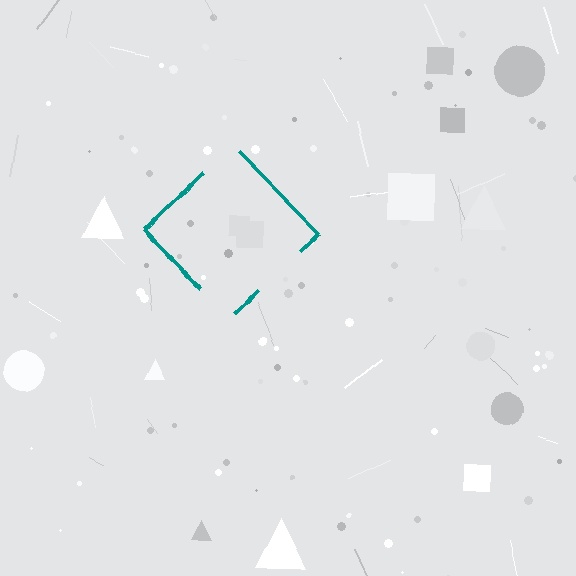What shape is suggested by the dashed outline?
The dashed outline suggests a diamond.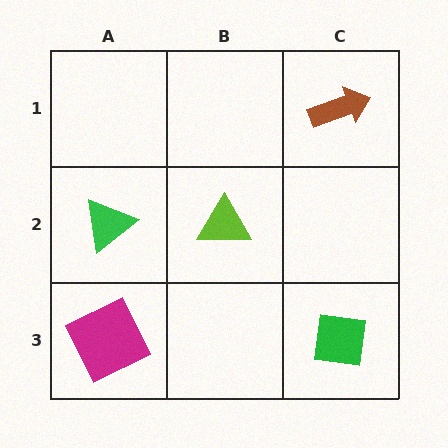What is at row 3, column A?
A magenta square.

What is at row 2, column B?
A lime triangle.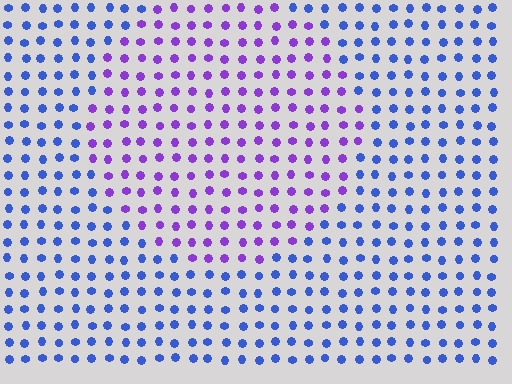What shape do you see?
I see a circle.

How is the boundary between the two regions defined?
The boundary is defined purely by a slight shift in hue (about 47 degrees). Spacing, size, and orientation are identical on both sides.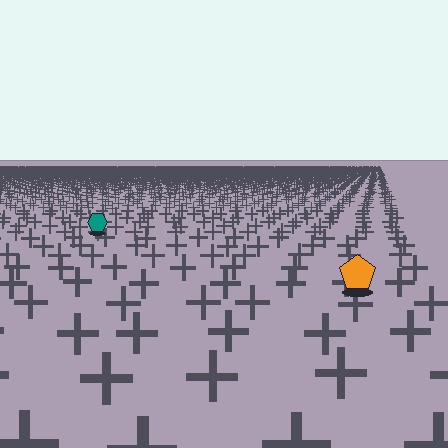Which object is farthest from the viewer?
The teal hexagon is farthest from the viewer. It appears smaller and the ground texture around it is denser.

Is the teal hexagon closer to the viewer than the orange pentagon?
No. The orange pentagon is closer — you can tell from the texture gradient: the ground texture is coarser near it.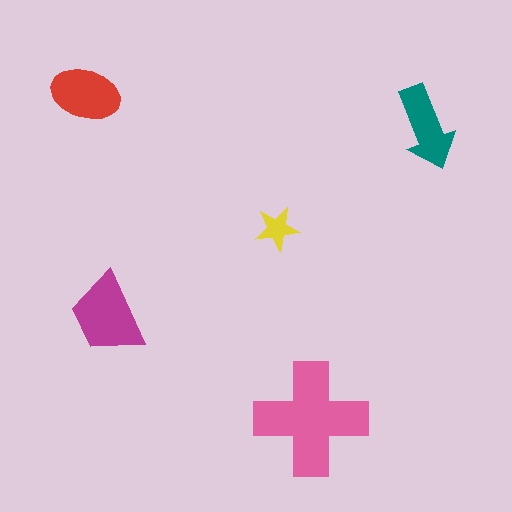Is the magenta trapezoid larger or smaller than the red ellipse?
Larger.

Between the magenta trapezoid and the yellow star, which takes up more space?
The magenta trapezoid.